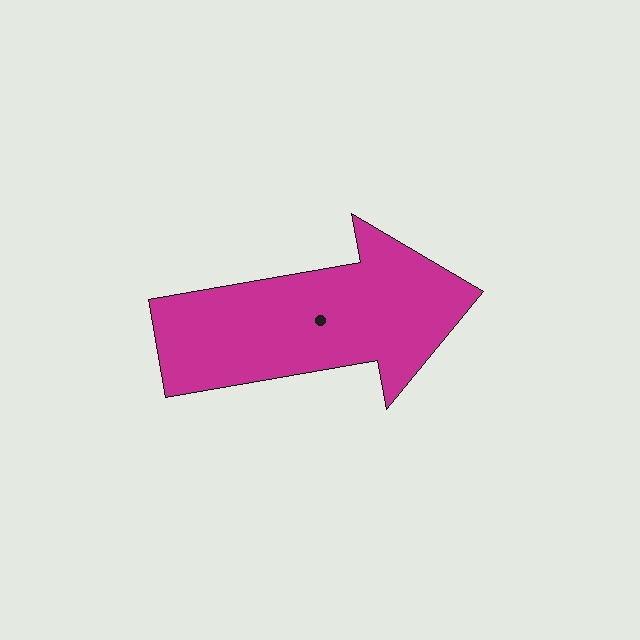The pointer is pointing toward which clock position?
Roughly 3 o'clock.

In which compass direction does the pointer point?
East.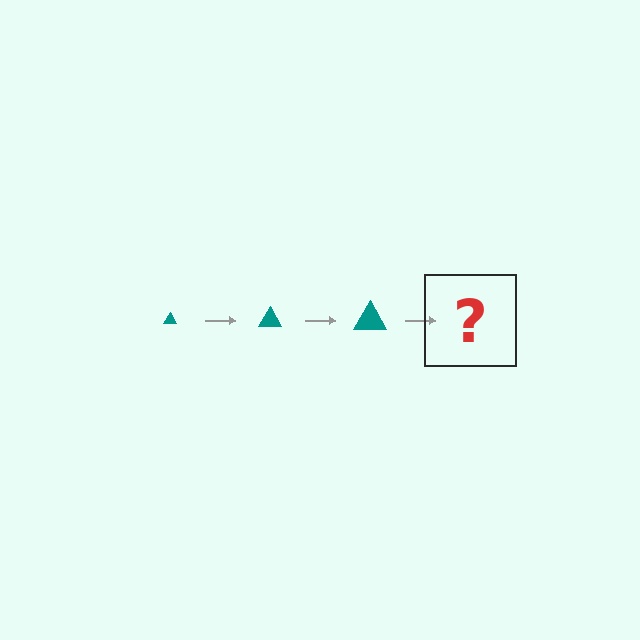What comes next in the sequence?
The next element should be a teal triangle, larger than the previous one.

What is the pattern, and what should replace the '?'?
The pattern is that the triangle gets progressively larger each step. The '?' should be a teal triangle, larger than the previous one.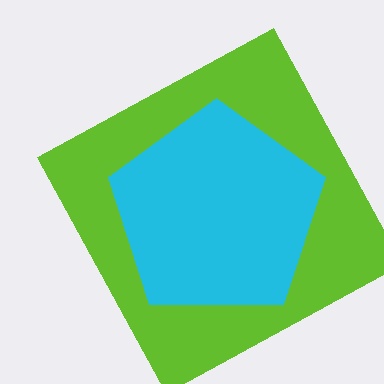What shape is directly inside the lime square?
The cyan pentagon.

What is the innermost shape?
The cyan pentagon.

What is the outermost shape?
The lime square.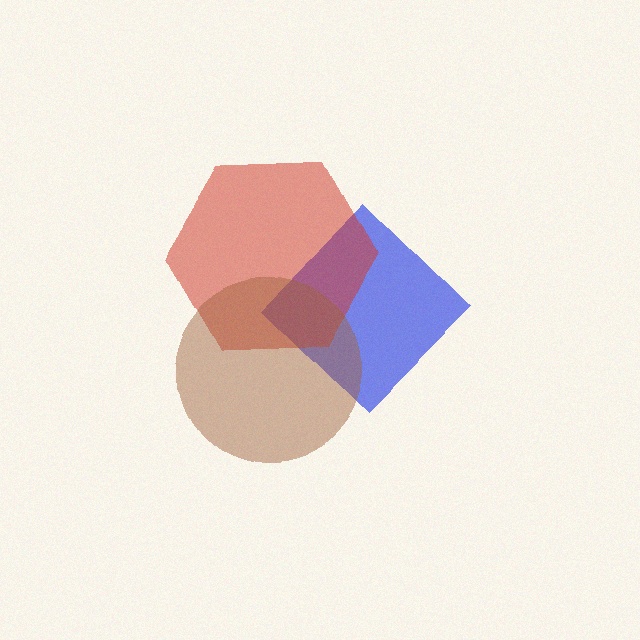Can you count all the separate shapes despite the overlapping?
Yes, there are 3 separate shapes.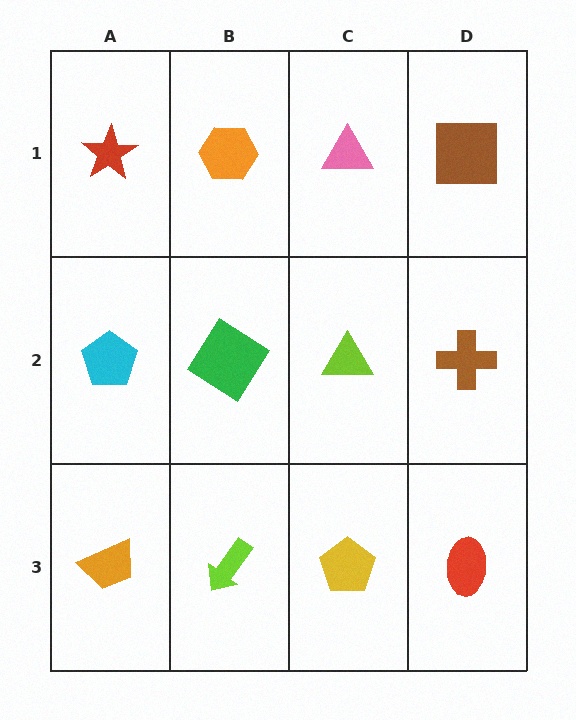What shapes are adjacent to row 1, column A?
A cyan pentagon (row 2, column A), an orange hexagon (row 1, column B).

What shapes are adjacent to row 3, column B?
A green diamond (row 2, column B), an orange trapezoid (row 3, column A), a yellow pentagon (row 3, column C).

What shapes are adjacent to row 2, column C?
A pink triangle (row 1, column C), a yellow pentagon (row 3, column C), a green diamond (row 2, column B), a brown cross (row 2, column D).